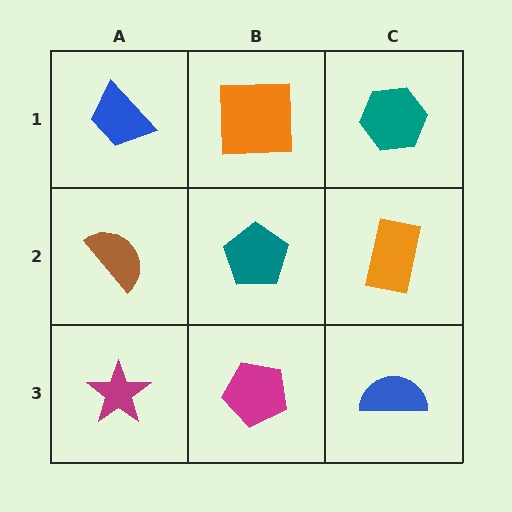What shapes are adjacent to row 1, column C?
An orange rectangle (row 2, column C), an orange square (row 1, column B).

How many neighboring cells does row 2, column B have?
4.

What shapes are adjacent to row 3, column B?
A teal pentagon (row 2, column B), a magenta star (row 3, column A), a blue semicircle (row 3, column C).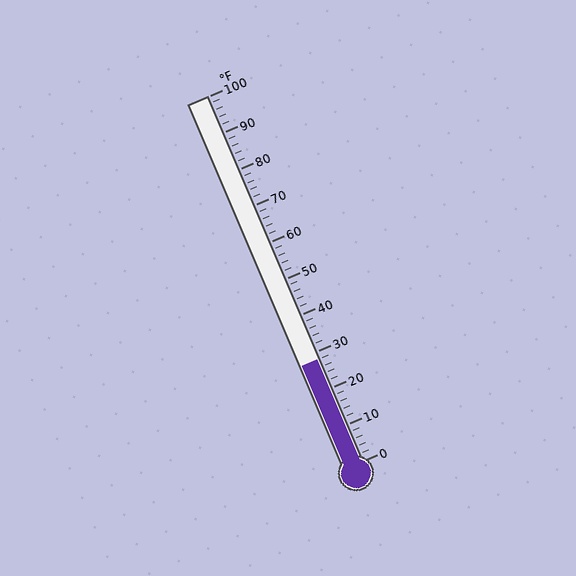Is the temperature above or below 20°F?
The temperature is above 20°F.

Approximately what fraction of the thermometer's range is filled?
The thermometer is filled to approximately 30% of its range.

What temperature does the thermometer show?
The thermometer shows approximately 28°F.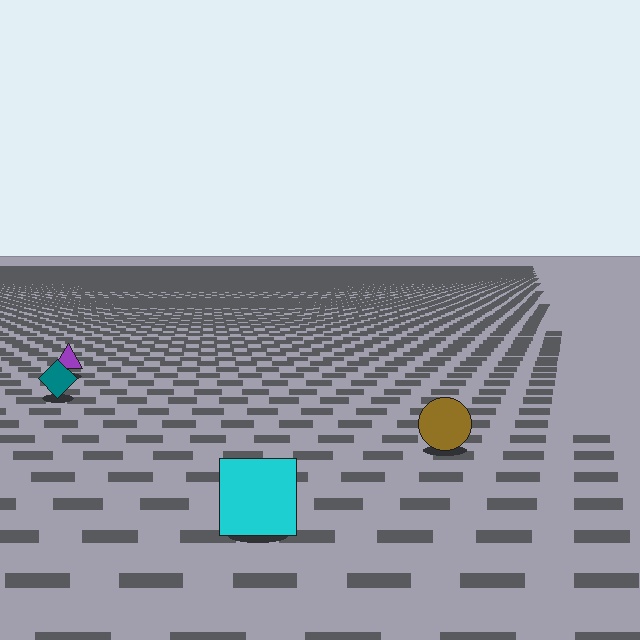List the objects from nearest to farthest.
From nearest to farthest: the cyan square, the brown circle, the teal diamond, the purple triangle.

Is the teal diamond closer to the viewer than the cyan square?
No. The cyan square is closer — you can tell from the texture gradient: the ground texture is coarser near it.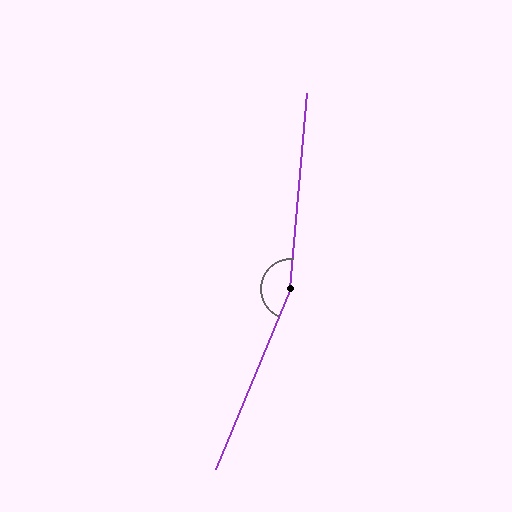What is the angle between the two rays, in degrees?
Approximately 163 degrees.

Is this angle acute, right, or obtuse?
It is obtuse.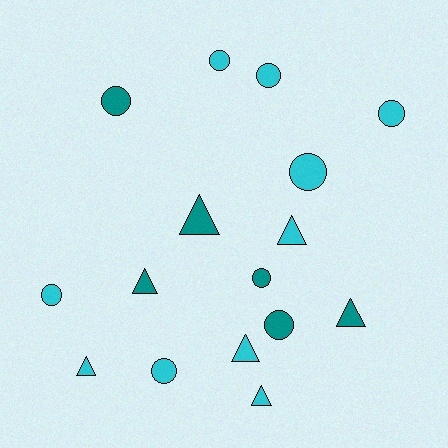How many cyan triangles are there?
There are 4 cyan triangles.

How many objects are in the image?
There are 16 objects.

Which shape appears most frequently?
Circle, with 9 objects.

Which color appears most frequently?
Cyan, with 10 objects.